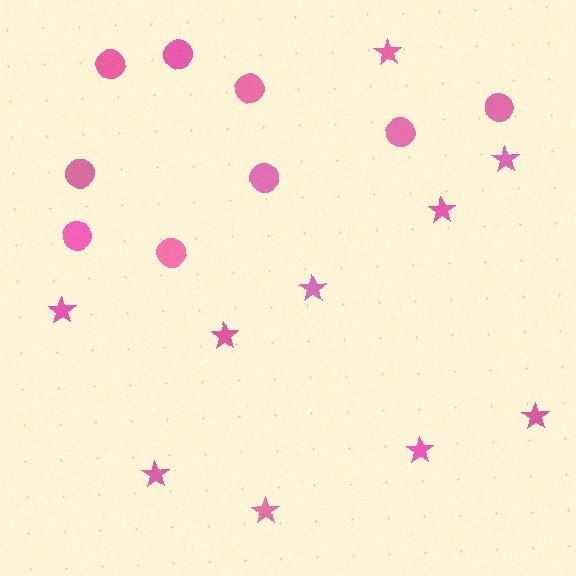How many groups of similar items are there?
There are 2 groups: one group of stars (10) and one group of circles (9).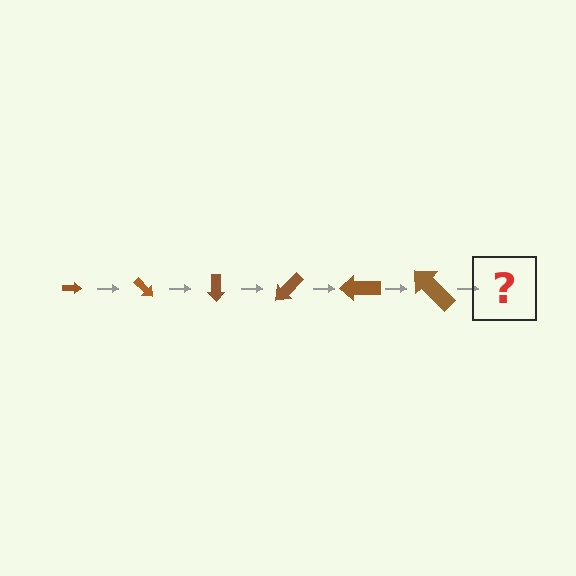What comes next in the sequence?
The next element should be an arrow, larger than the previous one and rotated 270 degrees from the start.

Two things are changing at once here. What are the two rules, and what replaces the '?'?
The two rules are that the arrow grows larger each step and it rotates 45 degrees each step. The '?' should be an arrow, larger than the previous one and rotated 270 degrees from the start.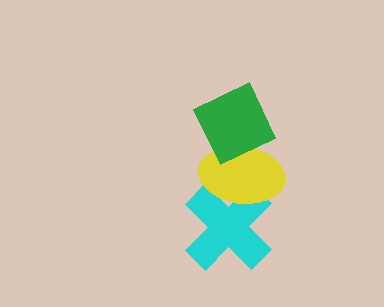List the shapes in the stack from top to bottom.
From top to bottom: the green diamond, the yellow ellipse, the cyan cross.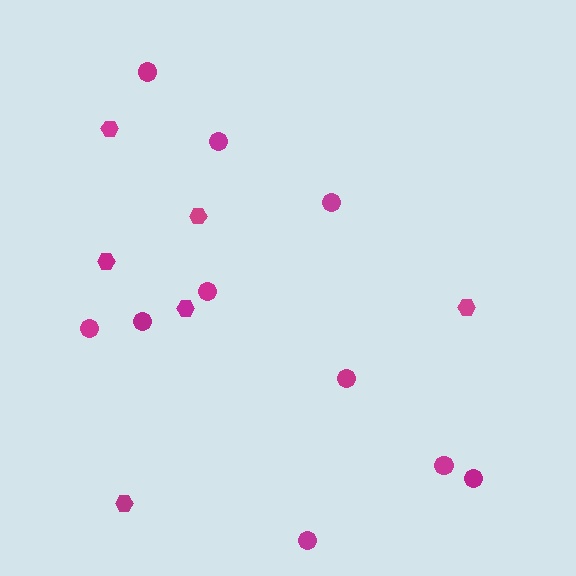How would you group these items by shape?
There are 2 groups: one group of circles (10) and one group of hexagons (6).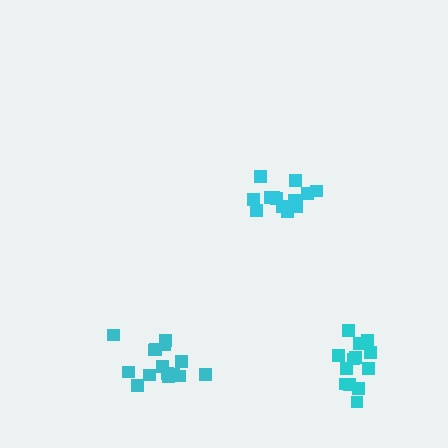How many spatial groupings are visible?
There are 3 spatial groupings.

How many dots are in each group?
Group 1: 14 dots, Group 2: 13 dots, Group 3: 16 dots (43 total).